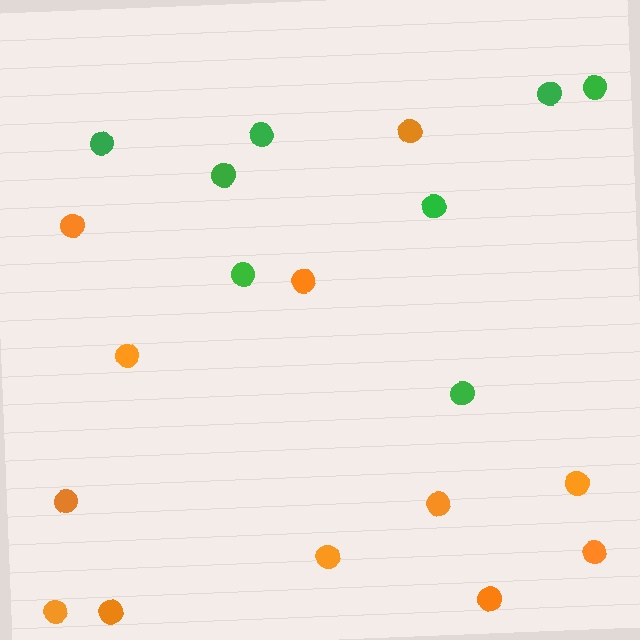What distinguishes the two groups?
There are 2 groups: one group of green circles (8) and one group of orange circles (12).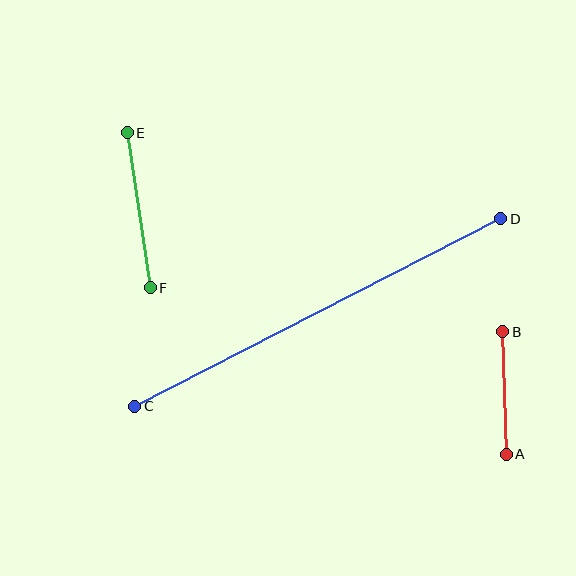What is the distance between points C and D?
The distance is approximately 411 pixels.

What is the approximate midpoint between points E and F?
The midpoint is at approximately (139, 210) pixels.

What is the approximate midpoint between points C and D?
The midpoint is at approximately (318, 313) pixels.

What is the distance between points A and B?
The distance is approximately 123 pixels.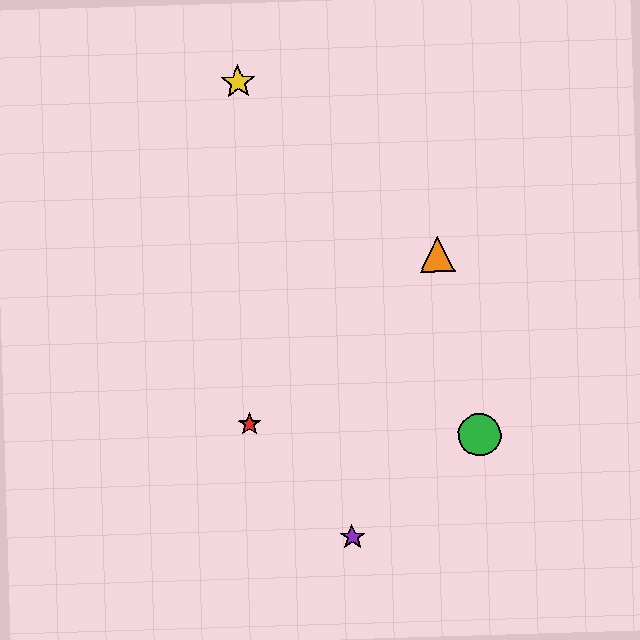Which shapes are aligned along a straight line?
The red star, the blue triangle, the orange triangle are aligned along a straight line.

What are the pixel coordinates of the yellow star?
The yellow star is at (238, 82).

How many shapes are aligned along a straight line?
3 shapes (the red star, the blue triangle, the orange triangle) are aligned along a straight line.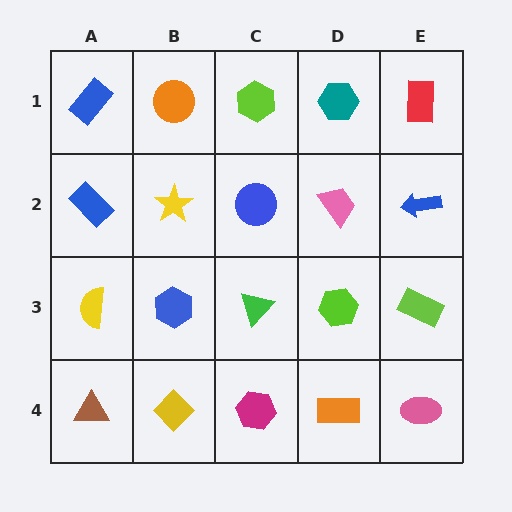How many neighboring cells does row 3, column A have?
3.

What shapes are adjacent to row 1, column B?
A yellow star (row 2, column B), a blue rectangle (row 1, column A), a lime hexagon (row 1, column C).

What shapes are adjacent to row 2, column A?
A blue rectangle (row 1, column A), a yellow semicircle (row 3, column A), a yellow star (row 2, column B).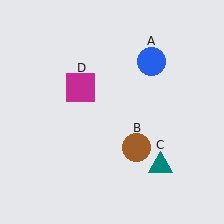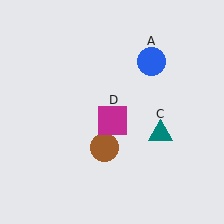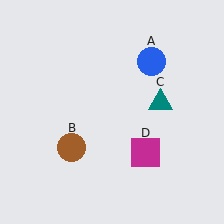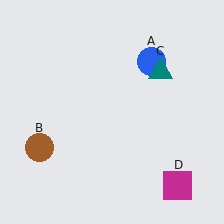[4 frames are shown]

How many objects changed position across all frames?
3 objects changed position: brown circle (object B), teal triangle (object C), magenta square (object D).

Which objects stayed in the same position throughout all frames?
Blue circle (object A) remained stationary.